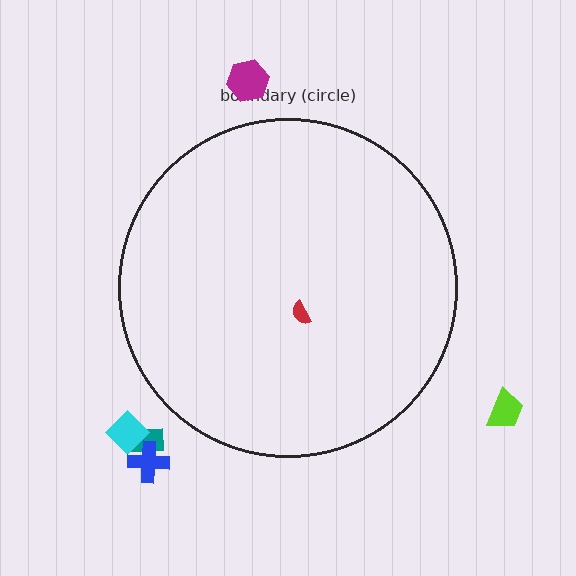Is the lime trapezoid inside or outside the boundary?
Outside.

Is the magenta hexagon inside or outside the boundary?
Outside.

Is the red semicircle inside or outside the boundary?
Inside.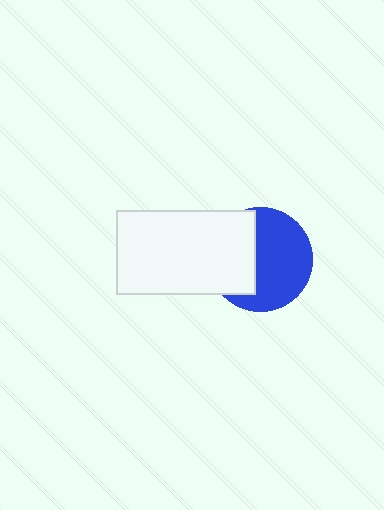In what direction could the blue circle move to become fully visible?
The blue circle could move right. That would shift it out from behind the white rectangle entirely.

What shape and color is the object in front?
The object in front is a white rectangle.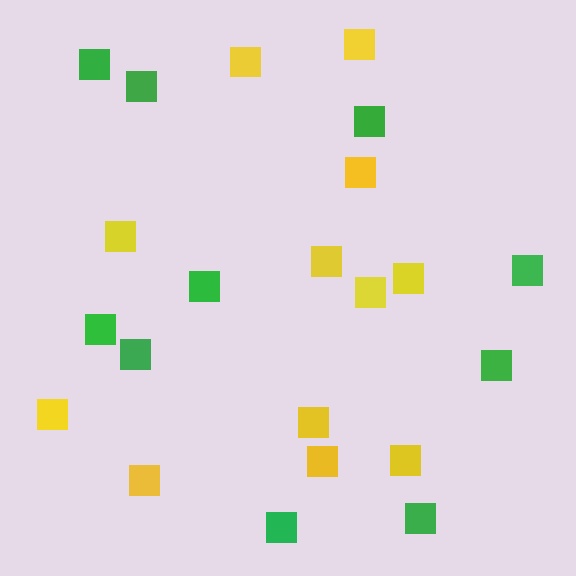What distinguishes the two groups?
There are 2 groups: one group of yellow squares (12) and one group of green squares (10).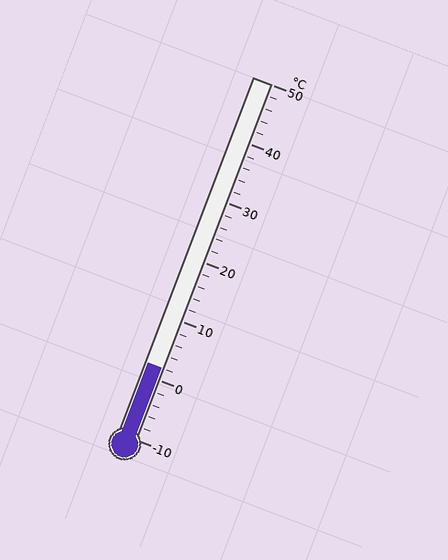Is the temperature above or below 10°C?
The temperature is below 10°C.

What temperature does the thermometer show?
The thermometer shows approximately 2°C.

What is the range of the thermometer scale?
The thermometer scale ranges from -10°C to 50°C.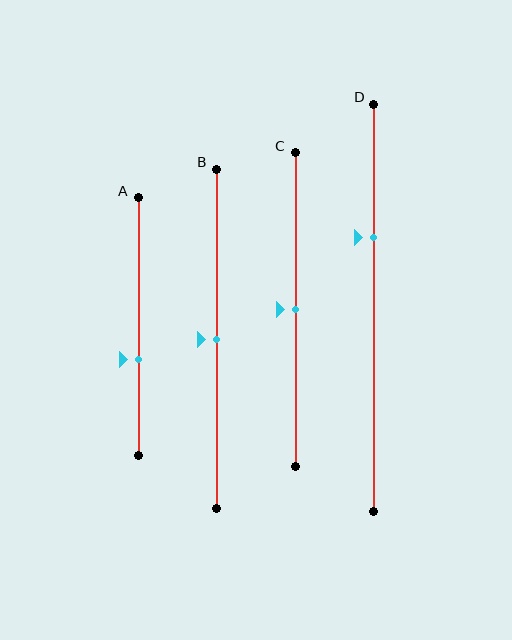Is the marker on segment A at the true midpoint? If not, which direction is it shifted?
No, the marker on segment A is shifted downward by about 13% of the segment length.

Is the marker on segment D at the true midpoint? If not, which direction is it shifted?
No, the marker on segment D is shifted upward by about 17% of the segment length.